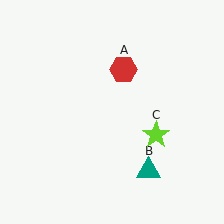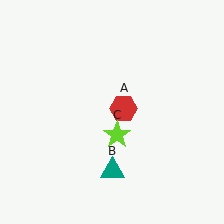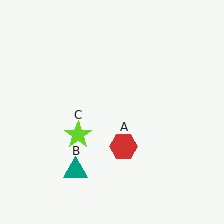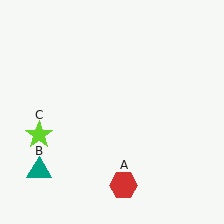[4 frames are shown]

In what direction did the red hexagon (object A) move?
The red hexagon (object A) moved down.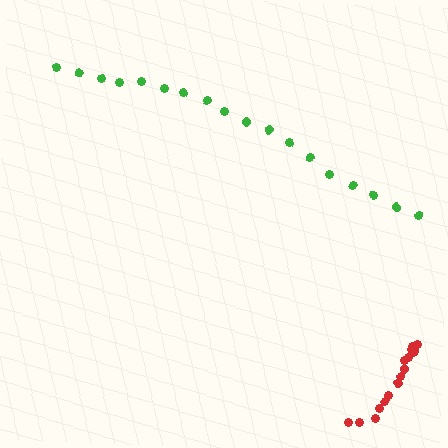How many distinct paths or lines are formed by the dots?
There are 2 distinct paths.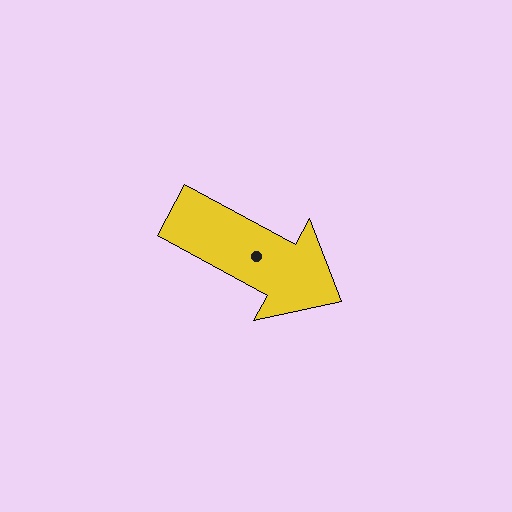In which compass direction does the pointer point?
Southeast.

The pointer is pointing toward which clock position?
Roughly 4 o'clock.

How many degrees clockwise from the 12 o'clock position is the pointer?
Approximately 118 degrees.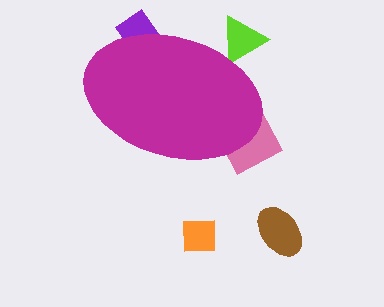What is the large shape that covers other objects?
A magenta ellipse.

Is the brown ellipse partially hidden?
No, the brown ellipse is fully visible.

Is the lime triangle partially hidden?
Yes, the lime triangle is partially hidden behind the magenta ellipse.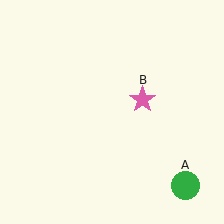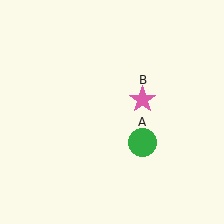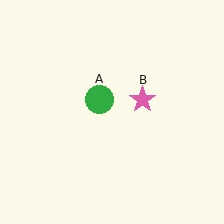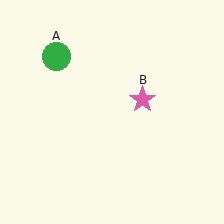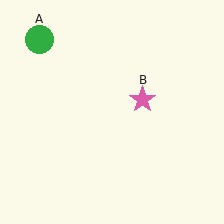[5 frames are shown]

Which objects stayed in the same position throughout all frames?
Pink star (object B) remained stationary.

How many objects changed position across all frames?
1 object changed position: green circle (object A).